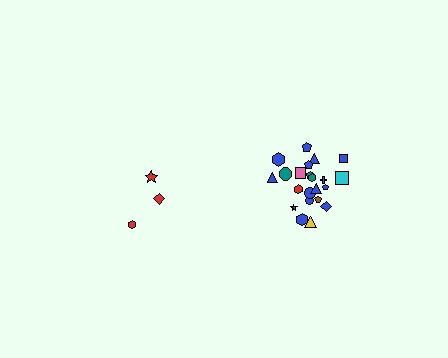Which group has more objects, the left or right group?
The right group.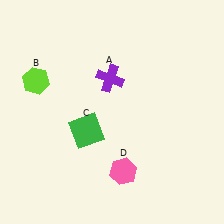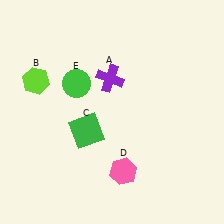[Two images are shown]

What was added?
A green circle (E) was added in Image 2.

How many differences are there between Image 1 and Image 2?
There is 1 difference between the two images.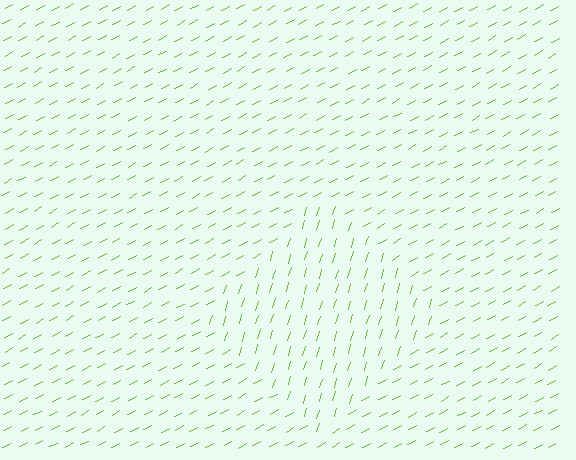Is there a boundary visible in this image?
Yes, there is a texture boundary formed by a change in line orientation.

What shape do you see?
I see a diamond.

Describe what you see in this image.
The image is filled with small lime line segments. A diamond region in the image has lines oriented differently from the surrounding lines, creating a visible texture boundary.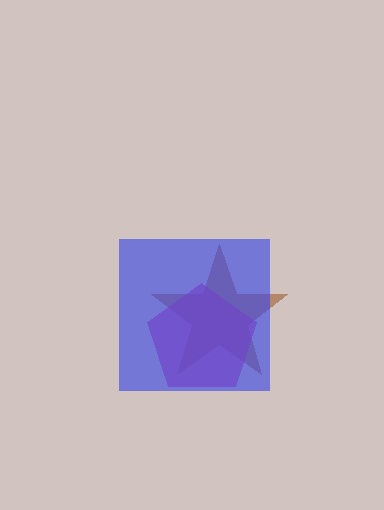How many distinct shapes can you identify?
There are 3 distinct shapes: a brown star, a magenta pentagon, a blue square.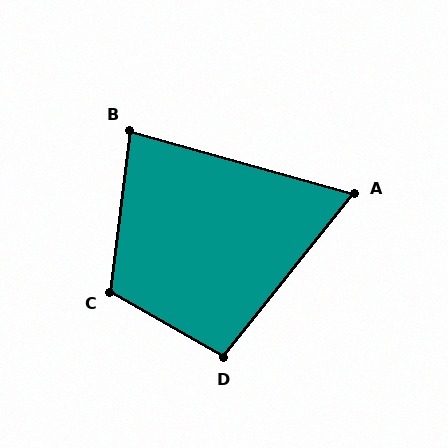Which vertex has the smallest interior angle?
A, at approximately 67 degrees.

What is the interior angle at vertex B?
Approximately 81 degrees (acute).